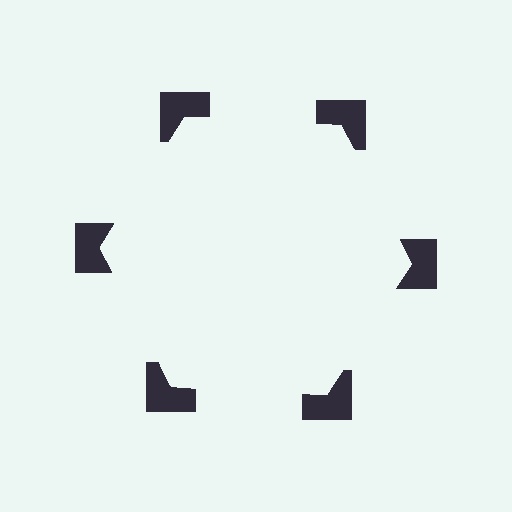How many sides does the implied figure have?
6 sides.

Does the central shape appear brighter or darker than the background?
It typically appears slightly brighter than the background, even though no actual brightness change is drawn.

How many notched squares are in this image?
There are 6 — one at each vertex of the illusory hexagon.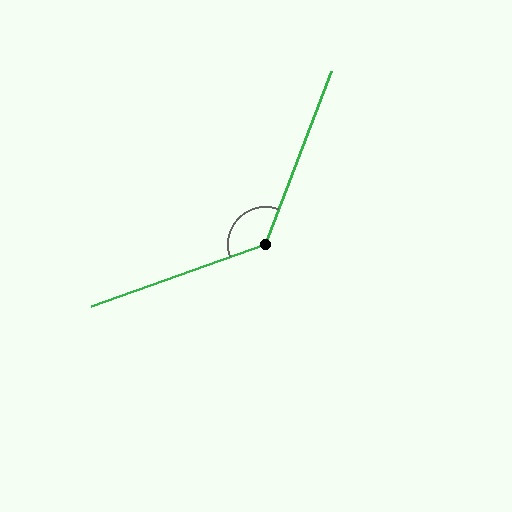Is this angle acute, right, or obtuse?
It is obtuse.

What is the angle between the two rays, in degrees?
Approximately 130 degrees.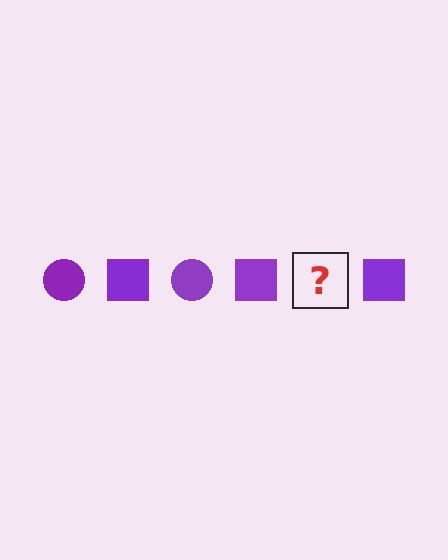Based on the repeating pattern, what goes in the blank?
The blank should be a purple circle.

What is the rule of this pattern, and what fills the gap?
The rule is that the pattern cycles through circle, square shapes in purple. The gap should be filled with a purple circle.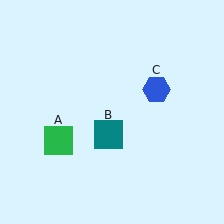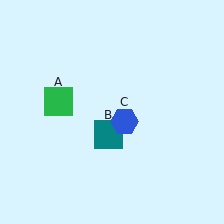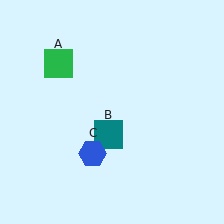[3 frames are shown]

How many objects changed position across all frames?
2 objects changed position: green square (object A), blue hexagon (object C).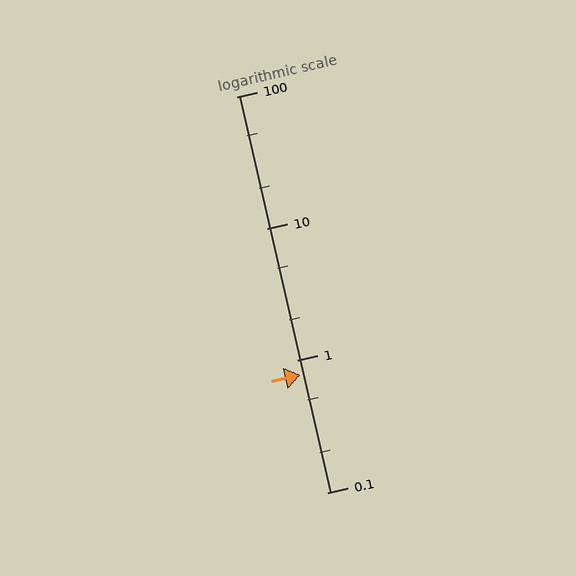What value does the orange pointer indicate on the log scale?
The pointer indicates approximately 0.78.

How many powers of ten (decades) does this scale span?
The scale spans 3 decades, from 0.1 to 100.